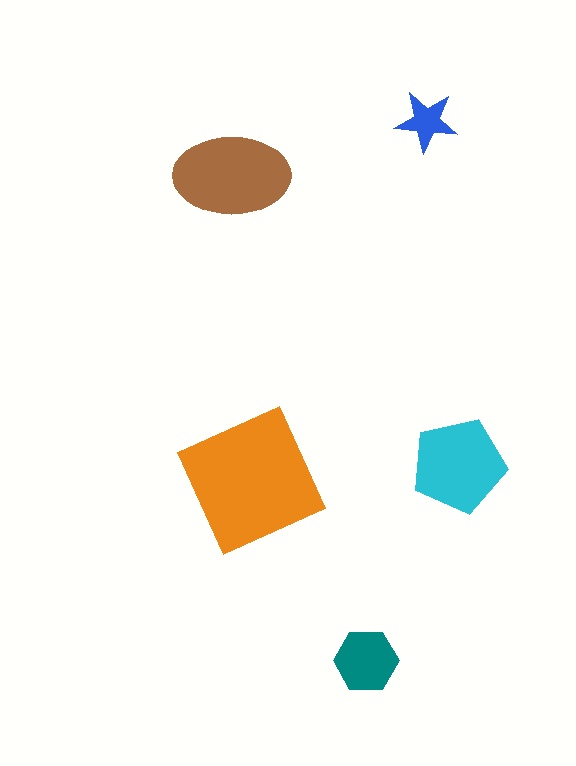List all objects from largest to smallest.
The orange square, the brown ellipse, the cyan pentagon, the teal hexagon, the blue star.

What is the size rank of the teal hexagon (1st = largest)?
4th.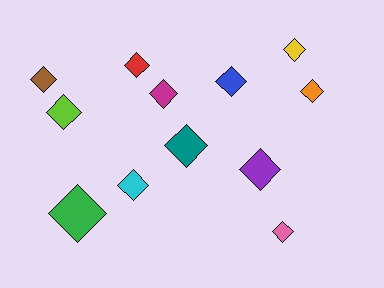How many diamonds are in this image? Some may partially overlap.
There are 12 diamonds.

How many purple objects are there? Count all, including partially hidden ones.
There is 1 purple object.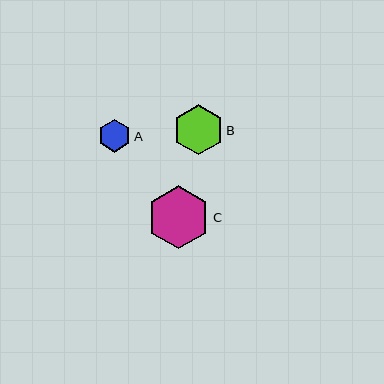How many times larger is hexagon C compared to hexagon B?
Hexagon C is approximately 1.3 times the size of hexagon B.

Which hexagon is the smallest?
Hexagon A is the smallest with a size of approximately 33 pixels.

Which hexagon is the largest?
Hexagon C is the largest with a size of approximately 63 pixels.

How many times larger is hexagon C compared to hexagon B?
Hexagon C is approximately 1.3 times the size of hexagon B.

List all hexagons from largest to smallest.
From largest to smallest: C, B, A.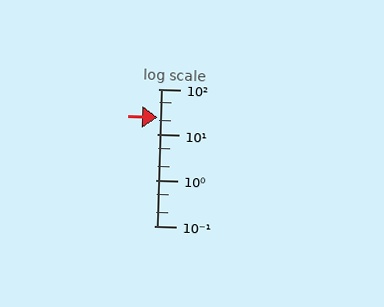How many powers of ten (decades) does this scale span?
The scale spans 3 decades, from 0.1 to 100.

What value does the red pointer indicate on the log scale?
The pointer indicates approximately 24.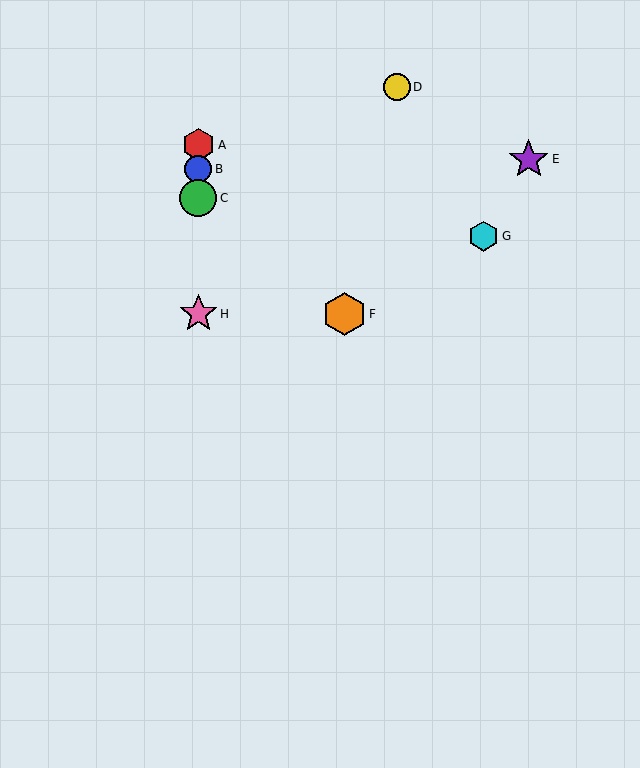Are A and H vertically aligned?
Yes, both are at x≈198.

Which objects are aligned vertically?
Objects A, B, C, H are aligned vertically.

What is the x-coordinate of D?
Object D is at x≈397.